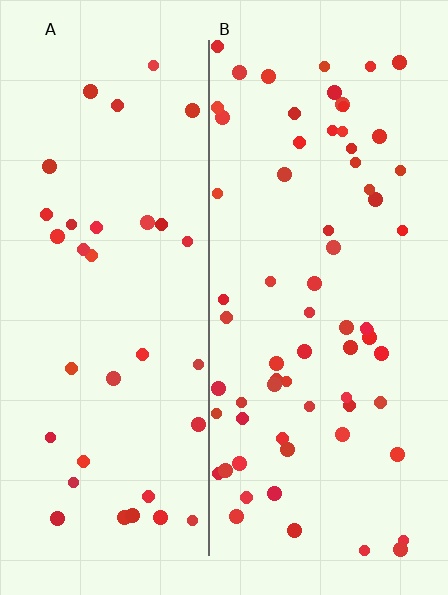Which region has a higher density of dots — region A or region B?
B (the right).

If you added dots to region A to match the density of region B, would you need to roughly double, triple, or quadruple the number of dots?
Approximately double.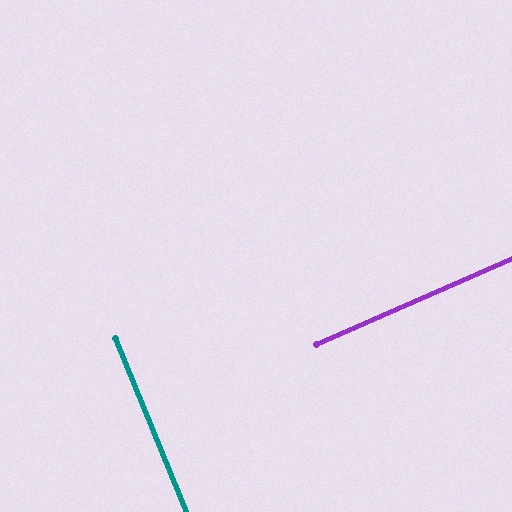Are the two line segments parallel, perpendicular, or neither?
Perpendicular — they meet at approximately 89°.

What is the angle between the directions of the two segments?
Approximately 89 degrees.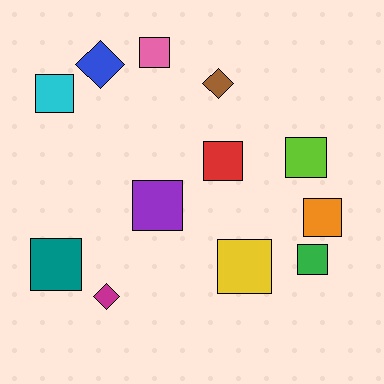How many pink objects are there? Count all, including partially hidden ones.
There is 1 pink object.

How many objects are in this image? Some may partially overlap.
There are 12 objects.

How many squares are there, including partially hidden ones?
There are 9 squares.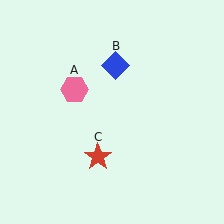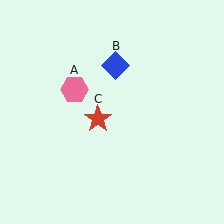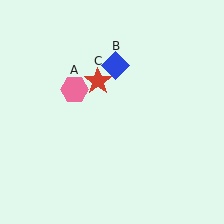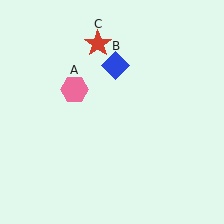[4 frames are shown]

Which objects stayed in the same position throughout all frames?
Pink hexagon (object A) and blue diamond (object B) remained stationary.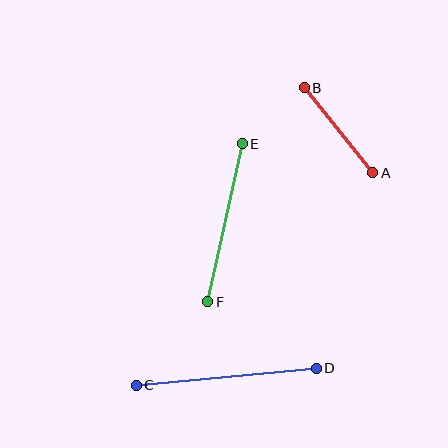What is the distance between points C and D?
The distance is approximately 181 pixels.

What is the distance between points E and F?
The distance is approximately 162 pixels.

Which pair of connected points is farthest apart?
Points C and D are farthest apart.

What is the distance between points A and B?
The distance is approximately 109 pixels.